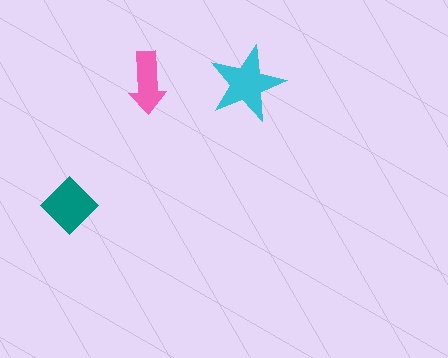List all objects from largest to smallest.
The cyan star, the teal diamond, the pink arrow.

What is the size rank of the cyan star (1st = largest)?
1st.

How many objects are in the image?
There are 3 objects in the image.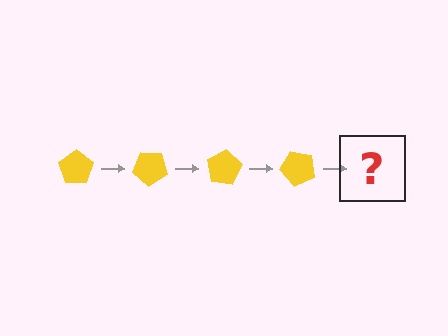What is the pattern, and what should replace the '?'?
The pattern is that the pentagon rotates 40 degrees each step. The '?' should be a yellow pentagon rotated 160 degrees.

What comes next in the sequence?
The next element should be a yellow pentagon rotated 160 degrees.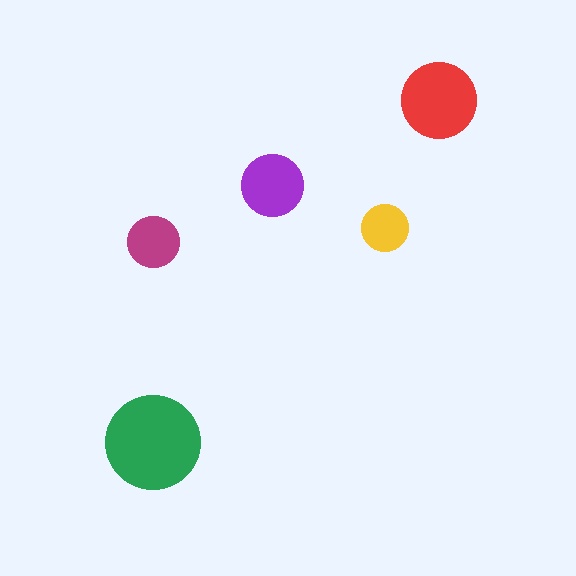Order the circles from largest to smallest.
the green one, the red one, the purple one, the magenta one, the yellow one.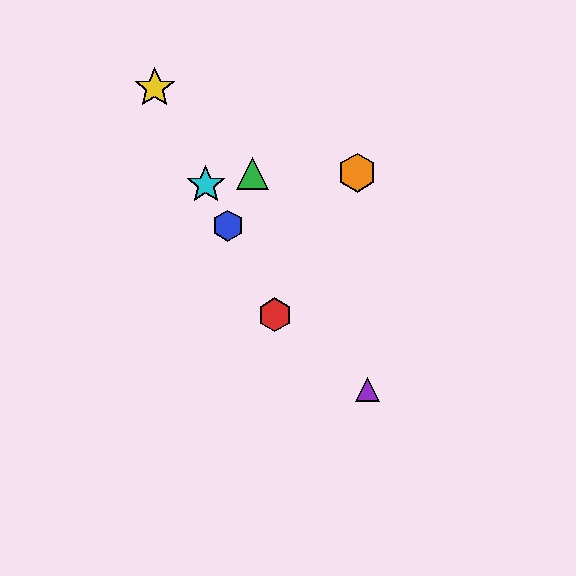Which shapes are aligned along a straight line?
The red hexagon, the blue hexagon, the yellow star, the cyan star are aligned along a straight line.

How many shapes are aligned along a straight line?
4 shapes (the red hexagon, the blue hexagon, the yellow star, the cyan star) are aligned along a straight line.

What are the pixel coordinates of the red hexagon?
The red hexagon is at (275, 315).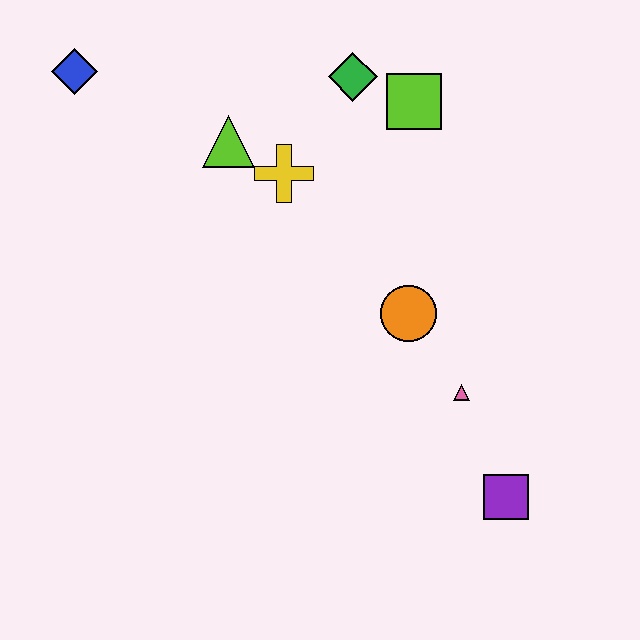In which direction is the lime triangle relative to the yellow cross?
The lime triangle is to the left of the yellow cross.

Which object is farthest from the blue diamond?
The purple square is farthest from the blue diamond.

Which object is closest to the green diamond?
The lime square is closest to the green diamond.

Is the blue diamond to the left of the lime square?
Yes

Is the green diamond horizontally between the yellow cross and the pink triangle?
Yes